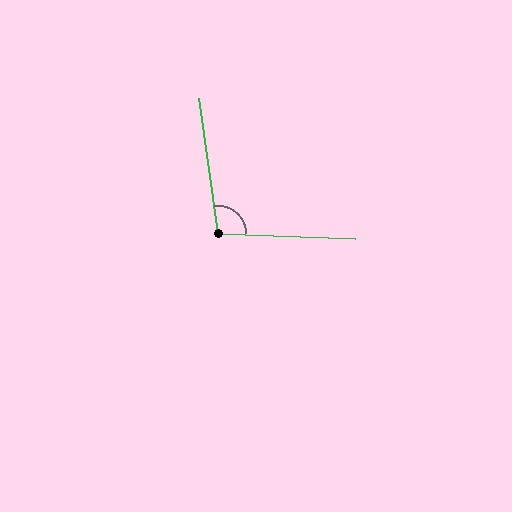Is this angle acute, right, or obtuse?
It is obtuse.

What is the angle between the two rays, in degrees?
Approximately 100 degrees.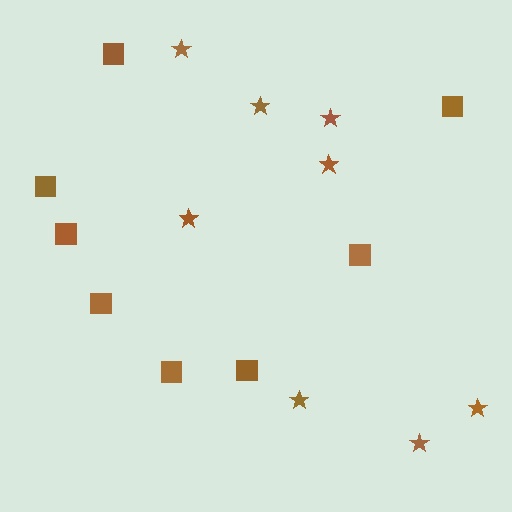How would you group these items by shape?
There are 2 groups: one group of squares (8) and one group of stars (8).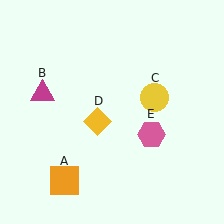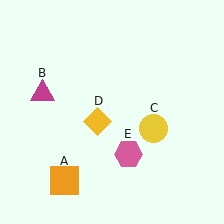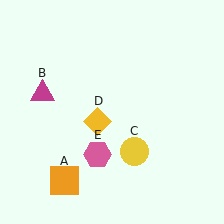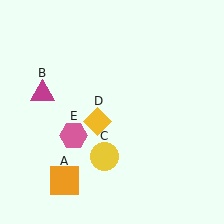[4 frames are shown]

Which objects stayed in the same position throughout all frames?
Orange square (object A) and magenta triangle (object B) and yellow diamond (object D) remained stationary.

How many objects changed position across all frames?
2 objects changed position: yellow circle (object C), pink hexagon (object E).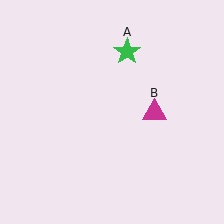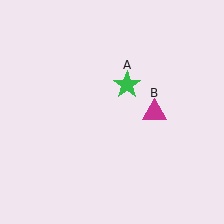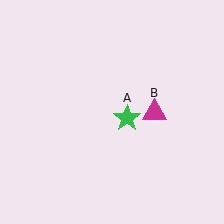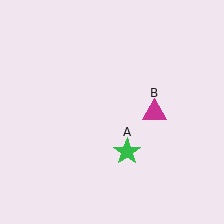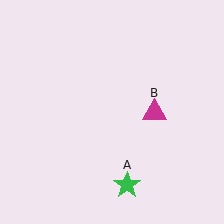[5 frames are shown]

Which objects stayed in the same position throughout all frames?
Magenta triangle (object B) remained stationary.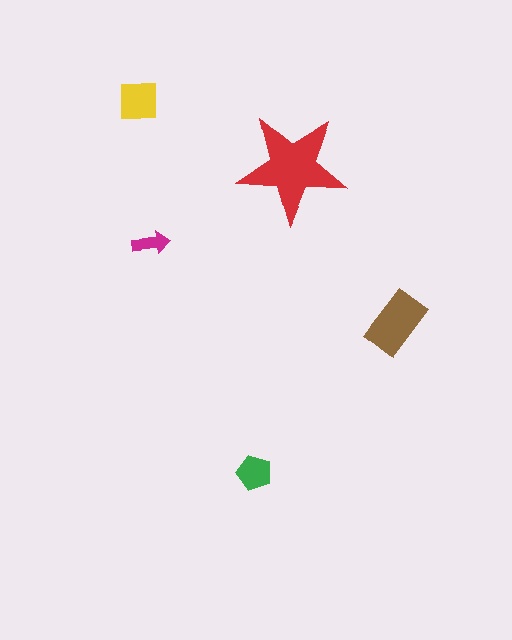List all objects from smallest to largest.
The magenta arrow, the green pentagon, the yellow square, the brown rectangle, the red star.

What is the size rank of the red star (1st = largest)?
1st.